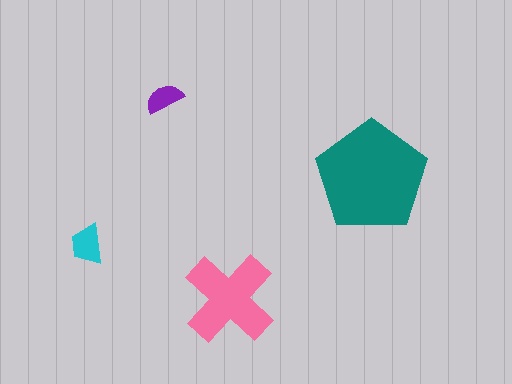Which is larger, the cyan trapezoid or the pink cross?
The pink cross.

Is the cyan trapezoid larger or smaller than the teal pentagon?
Smaller.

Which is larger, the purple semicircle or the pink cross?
The pink cross.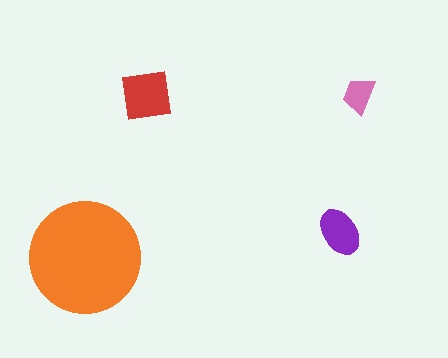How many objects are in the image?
There are 4 objects in the image.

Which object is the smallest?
The pink trapezoid.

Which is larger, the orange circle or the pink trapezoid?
The orange circle.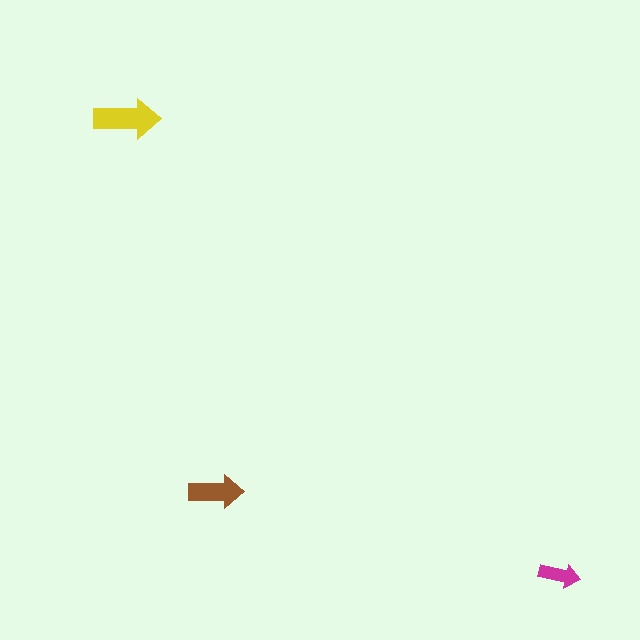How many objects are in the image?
There are 3 objects in the image.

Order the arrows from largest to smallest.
the yellow one, the brown one, the magenta one.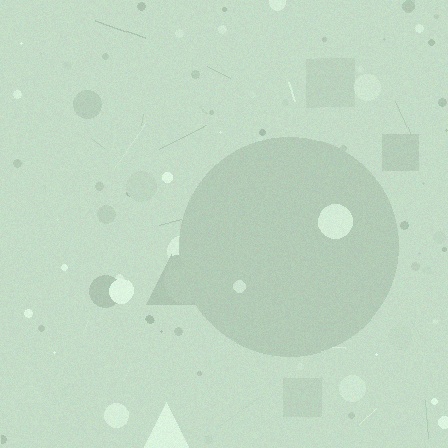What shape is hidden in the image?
A circle is hidden in the image.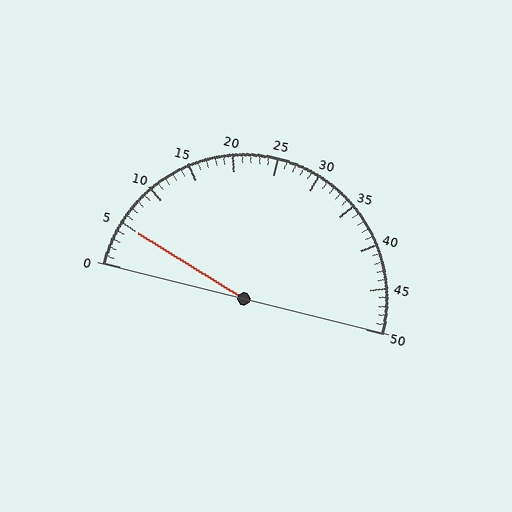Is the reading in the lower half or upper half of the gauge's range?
The reading is in the lower half of the range (0 to 50).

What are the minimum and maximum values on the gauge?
The gauge ranges from 0 to 50.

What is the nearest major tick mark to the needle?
The nearest major tick mark is 5.